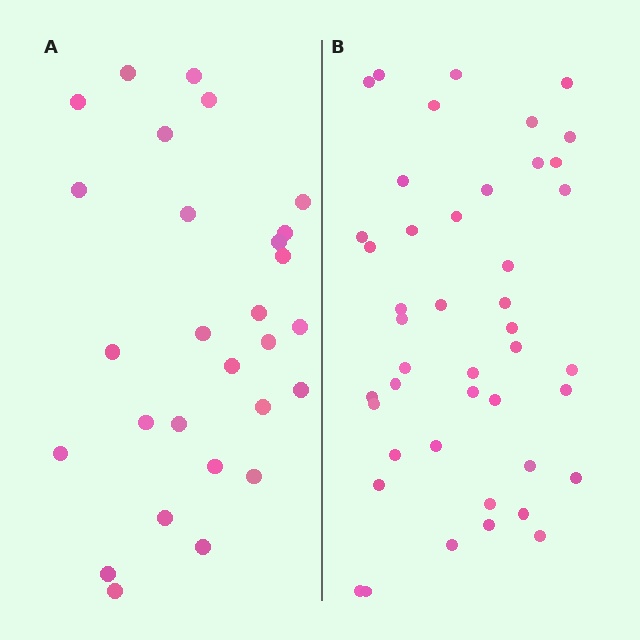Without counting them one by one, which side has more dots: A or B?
Region B (the right region) has more dots.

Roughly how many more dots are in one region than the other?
Region B has approximately 15 more dots than region A.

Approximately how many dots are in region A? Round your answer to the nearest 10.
About 30 dots. (The exact count is 28, which rounds to 30.)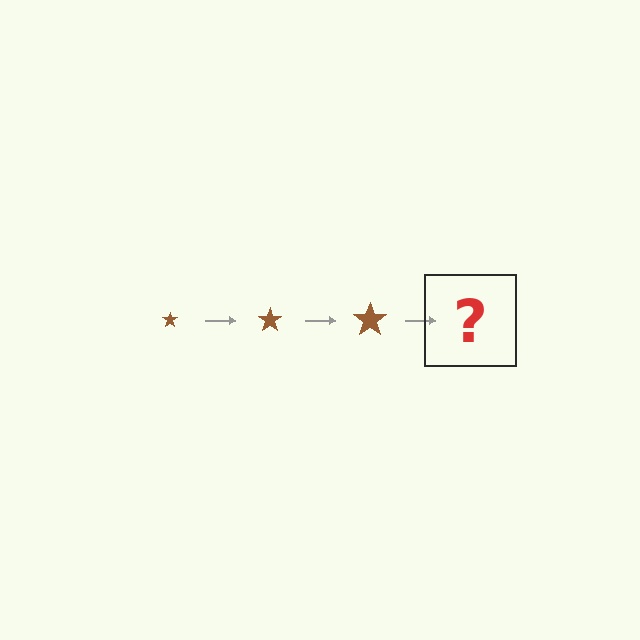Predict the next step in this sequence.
The next step is a brown star, larger than the previous one.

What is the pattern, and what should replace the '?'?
The pattern is that the star gets progressively larger each step. The '?' should be a brown star, larger than the previous one.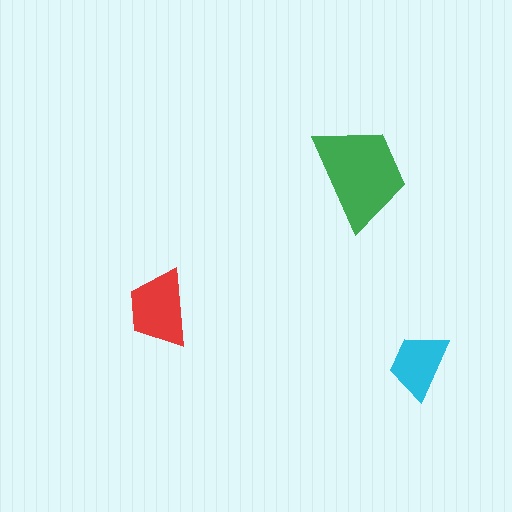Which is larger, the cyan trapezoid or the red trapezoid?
The red one.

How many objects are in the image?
There are 3 objects in the image.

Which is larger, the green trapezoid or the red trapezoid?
The green one.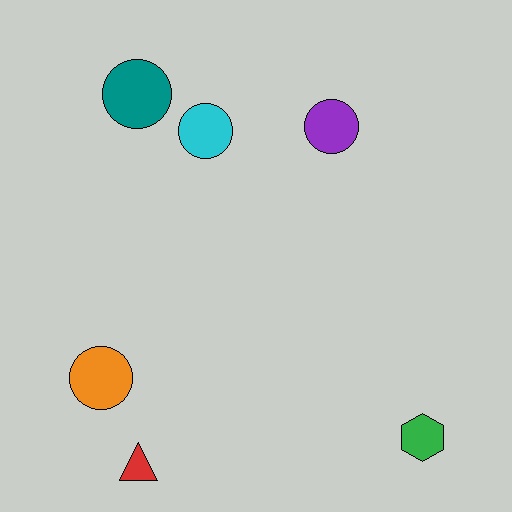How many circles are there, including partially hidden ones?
There are 4 circles.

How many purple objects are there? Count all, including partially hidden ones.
There is 1 purple object.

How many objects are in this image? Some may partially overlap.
There are 6 objects.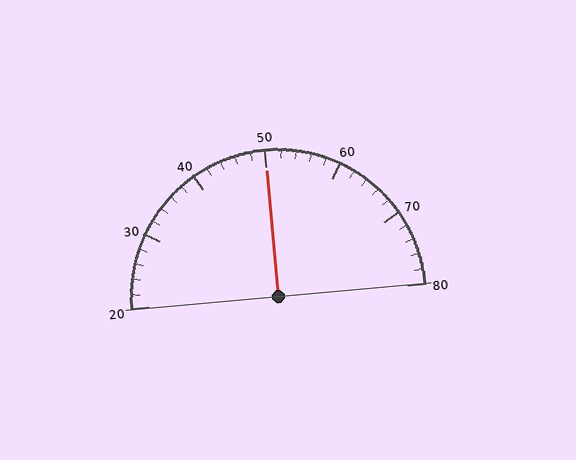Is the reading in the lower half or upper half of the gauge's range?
The reading is in the upper half of the range (20 to 80).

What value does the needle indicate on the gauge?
The needle indicates approximately 50.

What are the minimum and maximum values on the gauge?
The gauge ranges from 20 to 80.